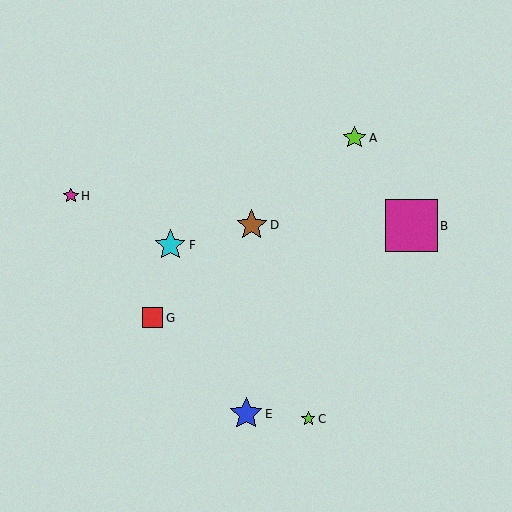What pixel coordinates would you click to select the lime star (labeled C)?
Click at (308, 419) to select the lime star C.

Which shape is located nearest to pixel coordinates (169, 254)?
The cyan star (labeled F) at (170, 245) is nearest to that location.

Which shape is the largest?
The magenta square (labeled B) is the largest.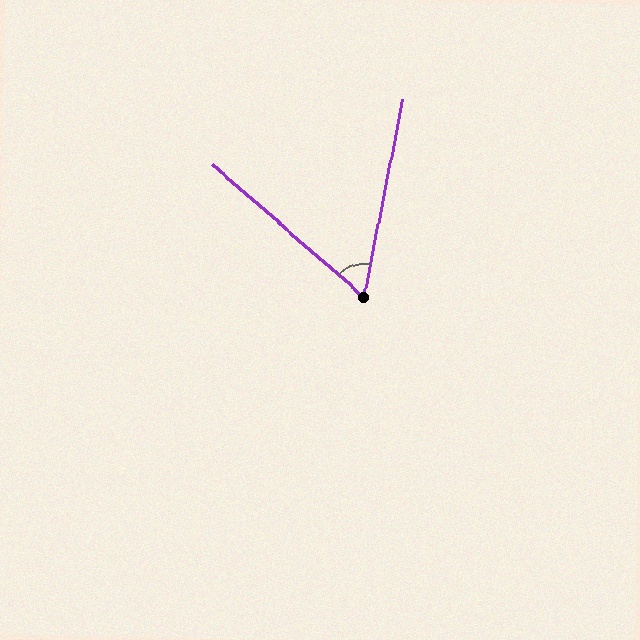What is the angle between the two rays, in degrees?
Approximately 60 degrees.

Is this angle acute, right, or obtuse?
It is acute.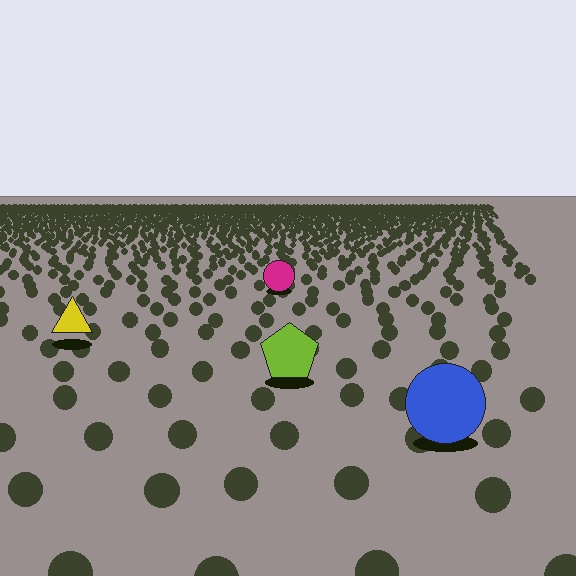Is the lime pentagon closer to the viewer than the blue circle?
No. The blue circle is closer — you can tell from the texture gradient: the ground texture is coarser near it.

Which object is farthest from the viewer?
The magenta circle is farthest from the viewer. It appears smaller and the ground texture around it is denser.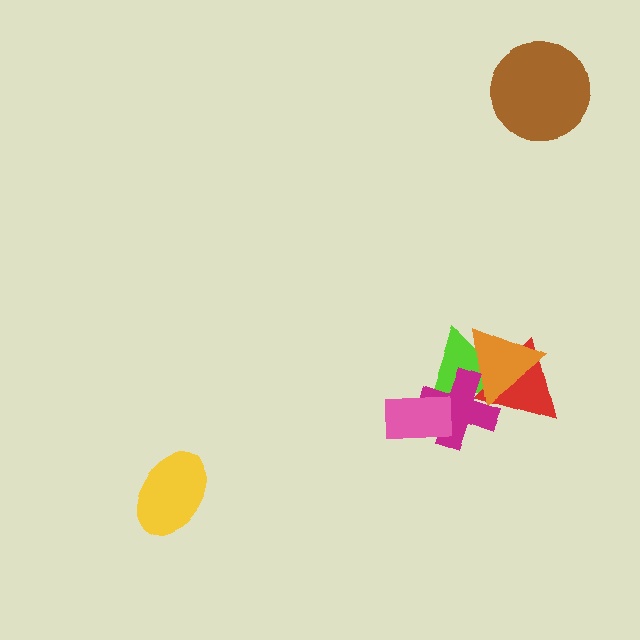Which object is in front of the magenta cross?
The pink rectangle is in front of the magenta cross.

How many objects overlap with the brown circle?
0 objects overlap with the brown circle.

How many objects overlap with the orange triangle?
3 objects overlap with the orange triangle.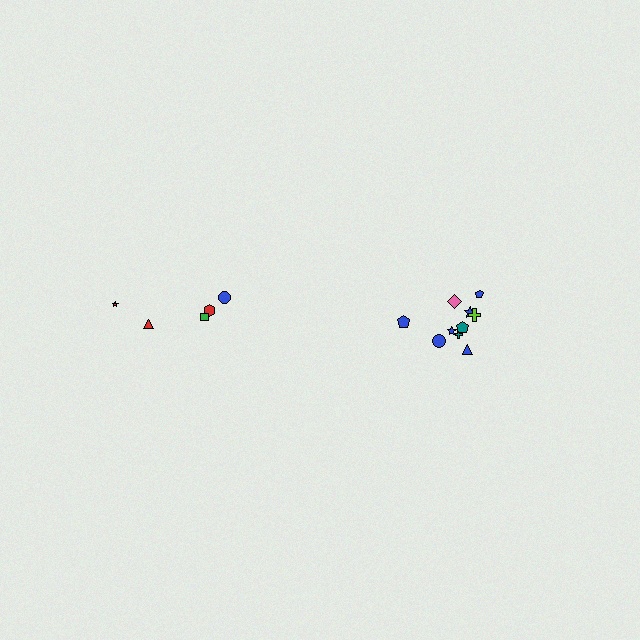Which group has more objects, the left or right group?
The right group.